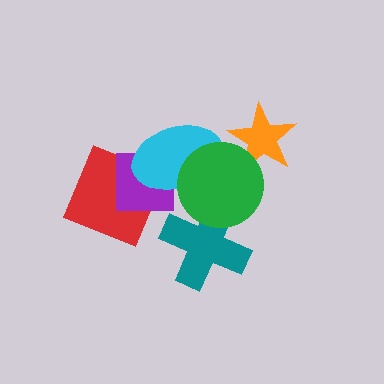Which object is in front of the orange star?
The green circle is in front of the orange star.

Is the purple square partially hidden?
Yes, it is partially covered by another shape.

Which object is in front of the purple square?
The cyan ellipse is in front of the purple square.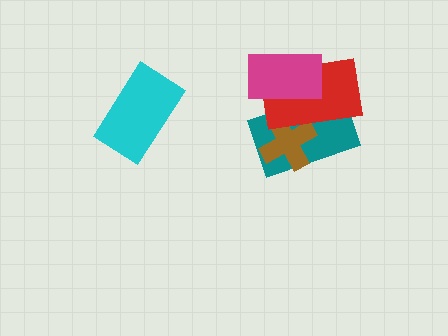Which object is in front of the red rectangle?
The magenta rectangle is in front of the red rectangle.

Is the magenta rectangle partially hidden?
No, no other shape covers it.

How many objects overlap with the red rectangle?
3 objects overlap with the red rectangle.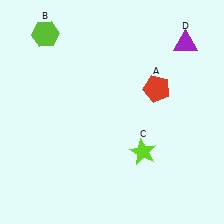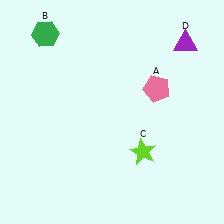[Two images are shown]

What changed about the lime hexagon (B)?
In Image 1, B is lime. In Image 2, it changed to green.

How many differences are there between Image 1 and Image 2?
There are 2 differences between the two images.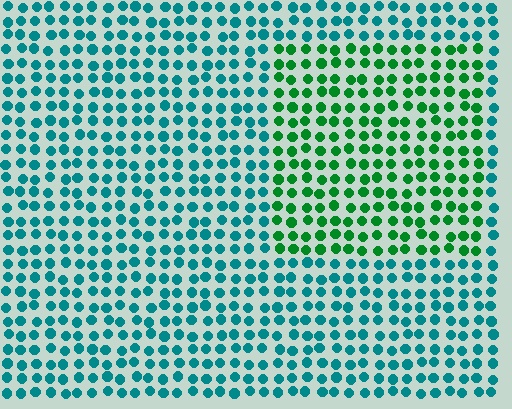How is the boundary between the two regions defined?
The boundary is defined purely by a slight shift in hue (about 46 degrees). Spacing, size, and orientation are identical on both sides.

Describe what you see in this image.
The image is filled with small teal elements in a uniform arrangement. A rectangle-shaped region is visible where the elements are tinted to a slightly different hue, forming a subtle color boundary.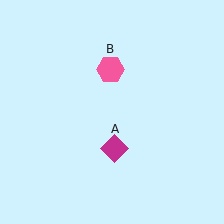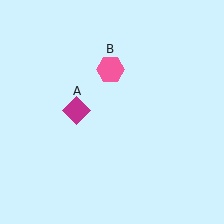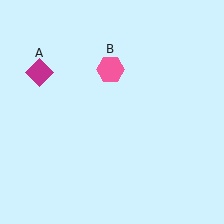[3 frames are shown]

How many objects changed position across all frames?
1 object changed position: magenta diamond (object A).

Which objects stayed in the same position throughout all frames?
Pink hexagon (object B) remained stationary.